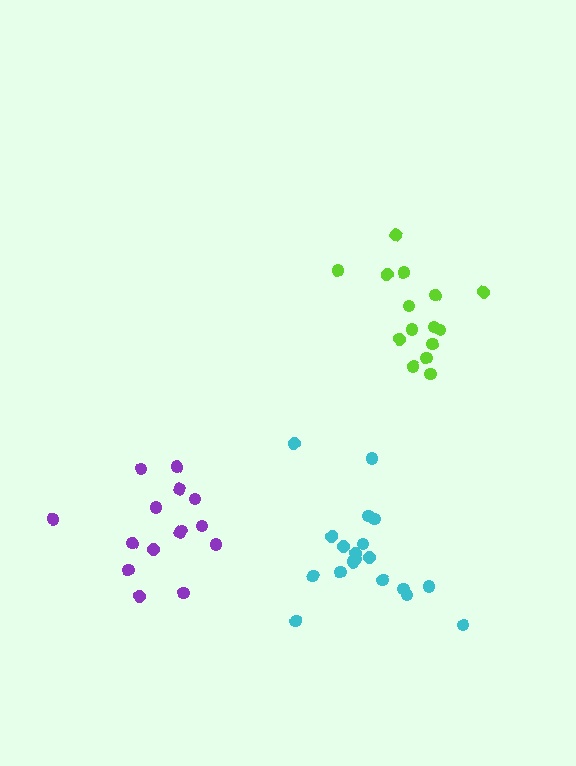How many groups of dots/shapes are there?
There are 3 groups.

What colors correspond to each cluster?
The clusters are colored: purple, cyan, lime.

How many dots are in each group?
Group 1: 15 dots, Group 2: 19 dots, Group 3: 15 dots (49 total).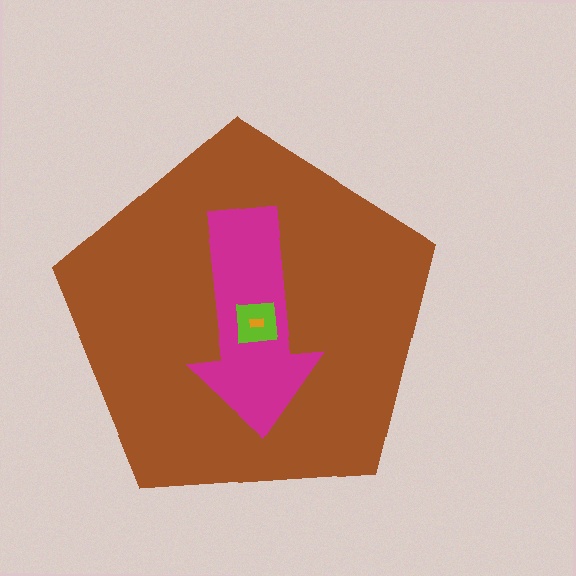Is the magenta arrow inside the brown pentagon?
Yes.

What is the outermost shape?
The brown pentagon.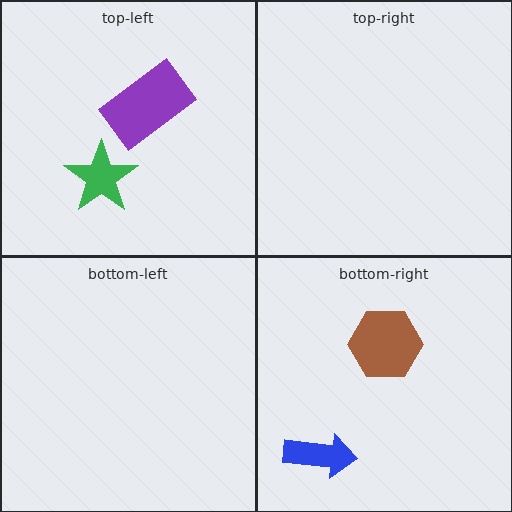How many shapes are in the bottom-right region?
2.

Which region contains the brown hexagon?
The bottom-right region.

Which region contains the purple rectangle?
The top-left region.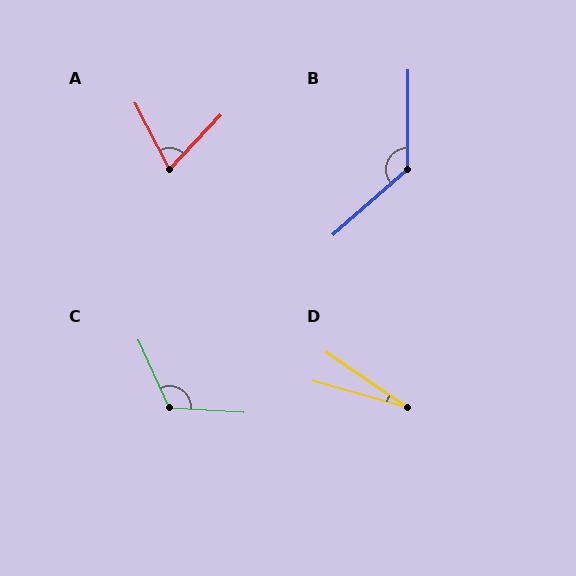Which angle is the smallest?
D, at approximately 19 degrees.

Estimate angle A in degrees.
Approximately 70 degrees.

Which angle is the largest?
B, at approximately 132 degrees.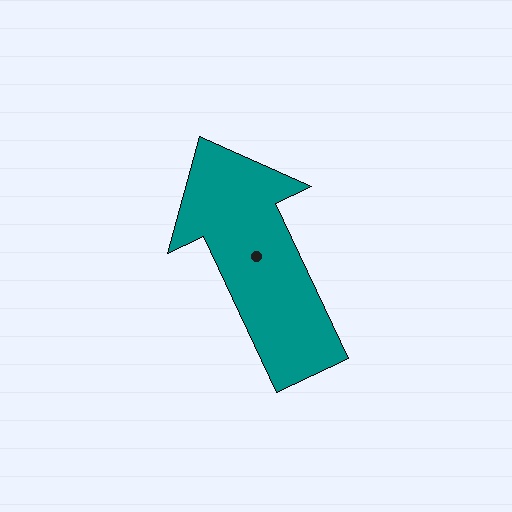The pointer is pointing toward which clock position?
Roughly 11 o'clock.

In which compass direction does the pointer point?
Northwest.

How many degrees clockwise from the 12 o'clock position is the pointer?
Approximately 335 degrees.